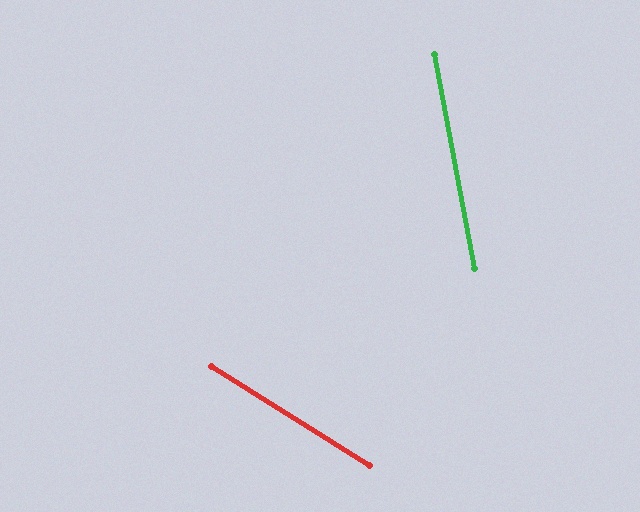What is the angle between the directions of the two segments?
Approximately 47 degrees.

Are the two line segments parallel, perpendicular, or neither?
Neither parallel nor perpendicular — they differ by about 47°.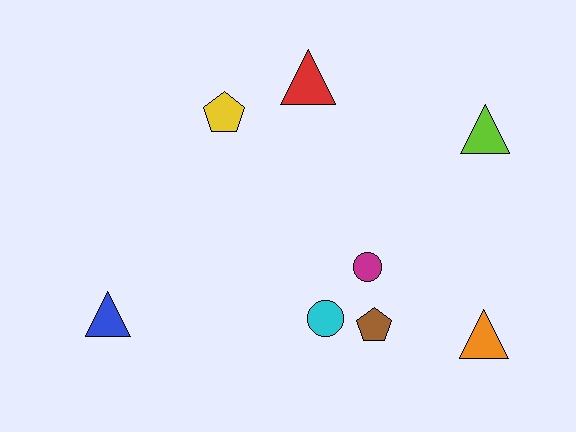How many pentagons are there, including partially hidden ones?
There are 2 pentagons.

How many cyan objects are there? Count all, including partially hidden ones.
There is 1 cyan object.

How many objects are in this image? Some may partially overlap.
There are 8 objects.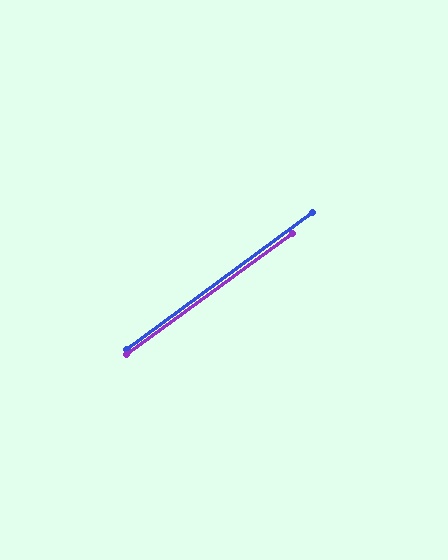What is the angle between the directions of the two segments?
Approximately 0 degrees.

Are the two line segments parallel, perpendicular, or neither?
Parallel — their directions differ by only 0.4°.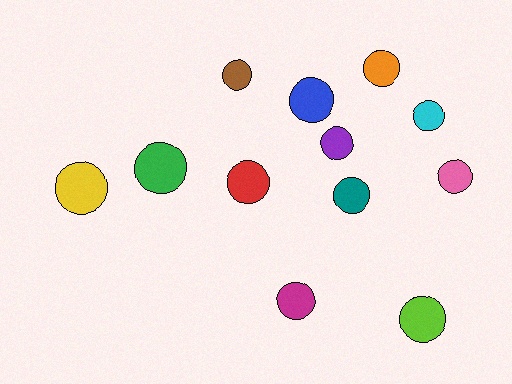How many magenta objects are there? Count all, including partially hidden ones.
There is 1 magenta object.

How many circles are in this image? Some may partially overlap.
There are 12 circles.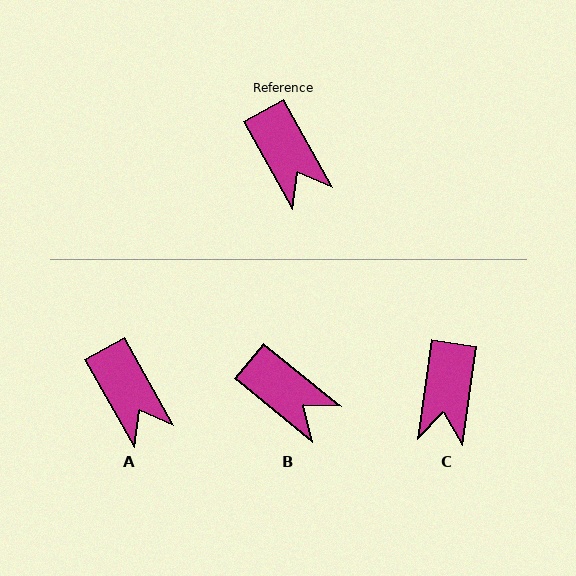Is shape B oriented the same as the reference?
No, it is off by about 22 degrees.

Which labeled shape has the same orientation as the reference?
A.